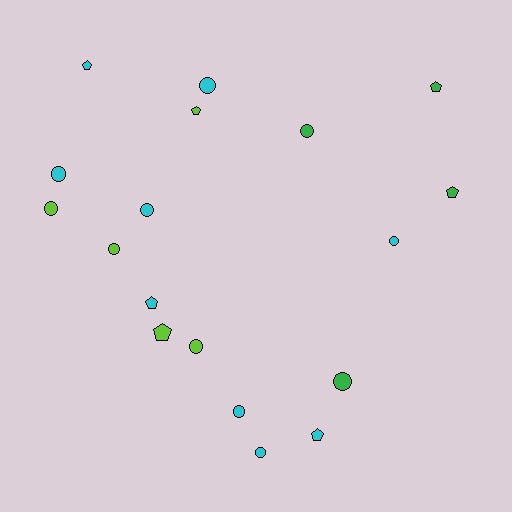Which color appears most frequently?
Cyan, with 9 objects.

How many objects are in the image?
There are 18 objects.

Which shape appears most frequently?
Circle, with 11 objects.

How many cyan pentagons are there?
There are 3 cyan pentagons.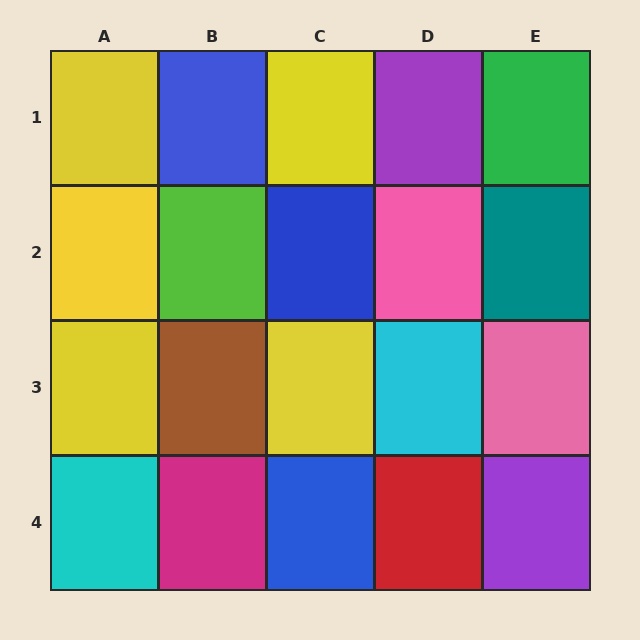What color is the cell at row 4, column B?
Magenta.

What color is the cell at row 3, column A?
Yellow.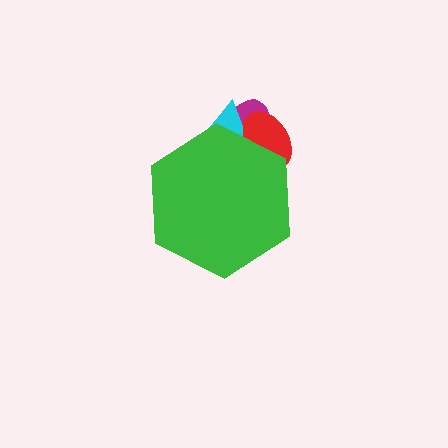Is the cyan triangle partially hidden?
Yes, the cyan triangle is partially hidden behind the green hexagon.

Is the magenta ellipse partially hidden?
Yes, the magenta ellipse is partially hidden behind the green hexagon.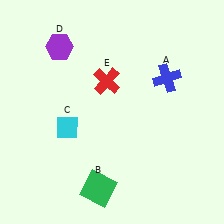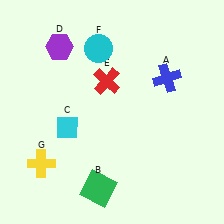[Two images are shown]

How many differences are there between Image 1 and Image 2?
There are 2 differences between the two images.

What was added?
A cyan circle (F), a yellow cross (G) were added in Image 2.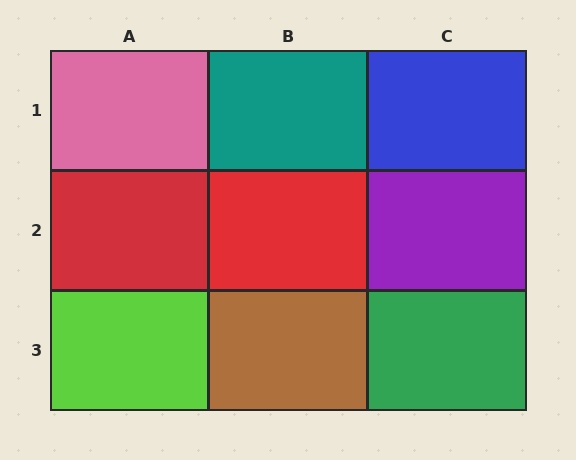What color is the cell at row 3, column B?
Brown.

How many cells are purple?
1 cell is purple.